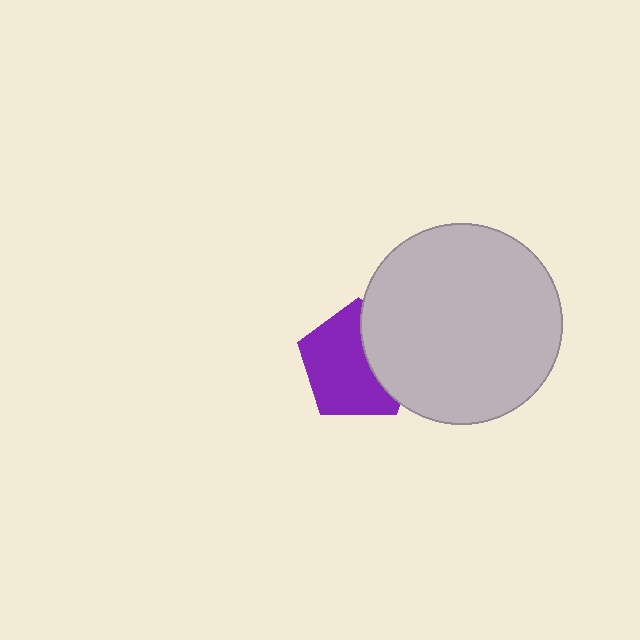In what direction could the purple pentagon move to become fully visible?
The purple pentagon could move left. That would shift it out from behind the light gray circle entirely.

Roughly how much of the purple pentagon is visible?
Most of it is visible (roughly 66%).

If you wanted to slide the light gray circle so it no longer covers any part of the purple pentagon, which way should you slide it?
Slide it right — that is the most direct way to separate the two shapes.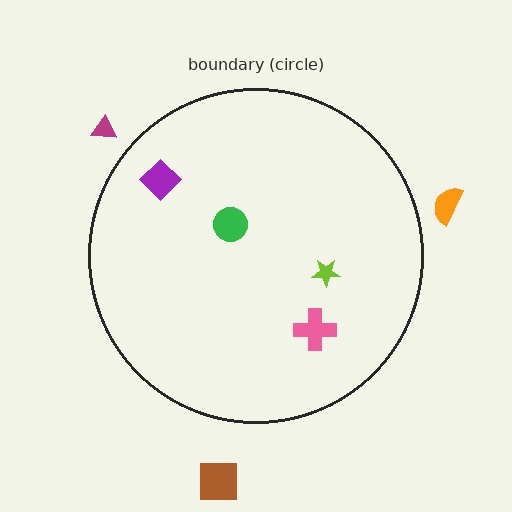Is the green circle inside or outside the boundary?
Inside.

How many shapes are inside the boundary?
4 inside, 3 outside.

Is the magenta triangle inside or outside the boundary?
Outside.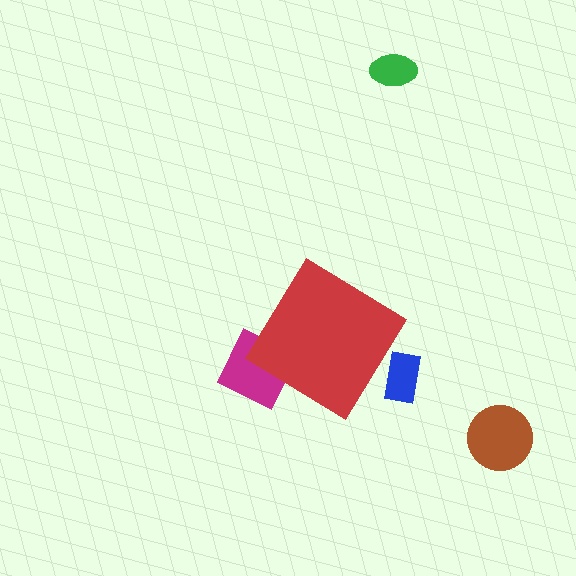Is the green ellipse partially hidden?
No, the green ellipse is fully visible.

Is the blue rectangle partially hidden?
Yes, the blue rectangle is partially hidden behind the red diamond.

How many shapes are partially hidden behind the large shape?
2 shapes are partially hidden.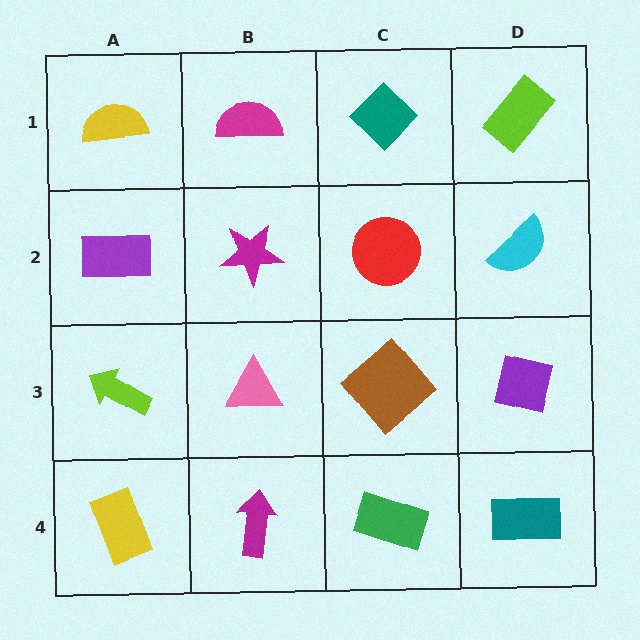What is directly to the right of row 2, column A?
A magenta star.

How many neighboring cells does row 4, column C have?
3.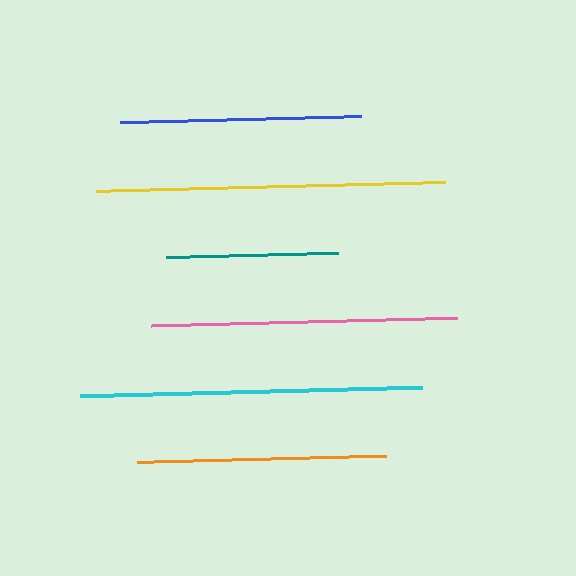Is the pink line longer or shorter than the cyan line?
The cyan line is longer than the pink line.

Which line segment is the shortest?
The teal line is the shortest at approximately 172 pixels.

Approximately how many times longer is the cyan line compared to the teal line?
The cyan line is approximately 2.0 times the length of the teal line.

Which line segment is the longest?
The yellow line is the longest at approximately 349 pixels.